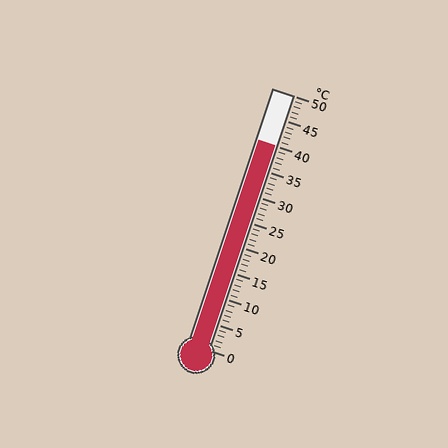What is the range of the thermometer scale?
The thermometer scale ranges from 0°C to 50°C.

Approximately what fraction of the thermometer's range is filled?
The thermometer is filled to approximately 80% of its range.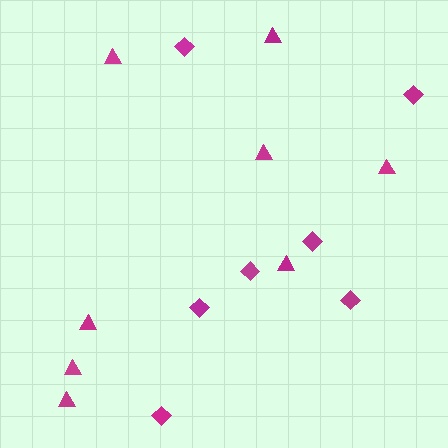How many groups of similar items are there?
There are 2 groups: one group of triangles (8) and one group of diamonds (7).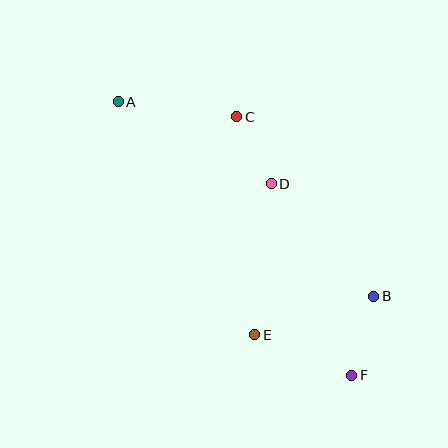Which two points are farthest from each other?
Points A and F are farthest from each other.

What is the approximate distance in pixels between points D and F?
The distance between D and F is approximately 208 pixels.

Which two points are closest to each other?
Points C and D are closest to each other.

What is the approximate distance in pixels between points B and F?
The distance between B and F is approximately 82 pixels.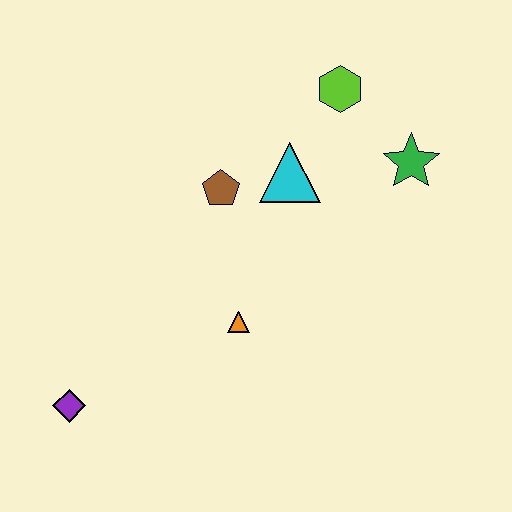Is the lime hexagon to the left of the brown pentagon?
No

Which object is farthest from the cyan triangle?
The purple diamond is farthest from the cyan triangle.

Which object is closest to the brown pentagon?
The cyan triangle is closest to the brown pentagon.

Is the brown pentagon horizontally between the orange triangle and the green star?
No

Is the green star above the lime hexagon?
No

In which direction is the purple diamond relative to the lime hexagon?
The purple diamond is below the lime hexagon.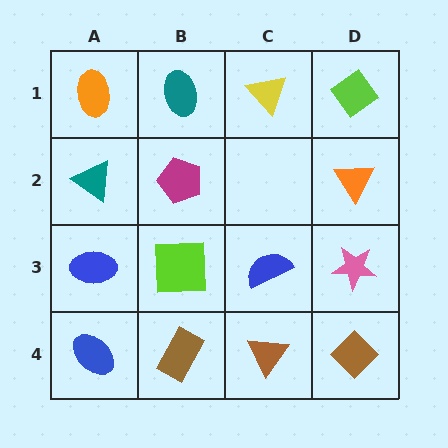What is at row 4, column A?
A blue ellipse.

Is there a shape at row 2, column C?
No, that cell is empty.